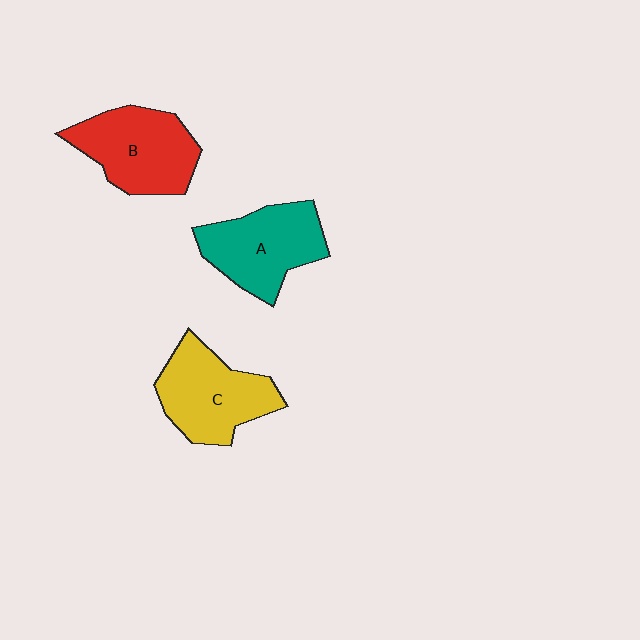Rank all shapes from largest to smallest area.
From largest to smallest: B (red), C (yellow), A (teal).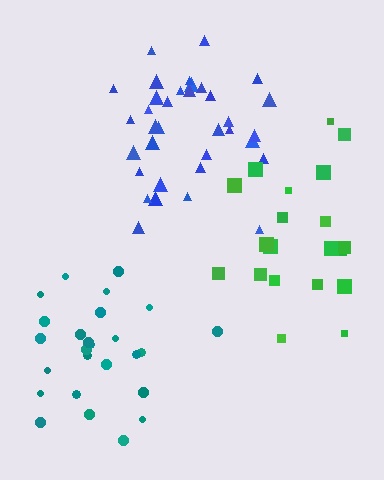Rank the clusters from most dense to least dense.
blue, teal, green.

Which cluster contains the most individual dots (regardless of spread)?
Blue (35).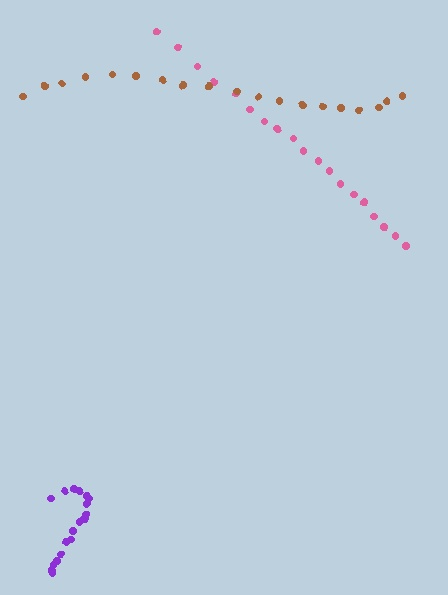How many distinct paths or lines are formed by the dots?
There are 3 distinct paths.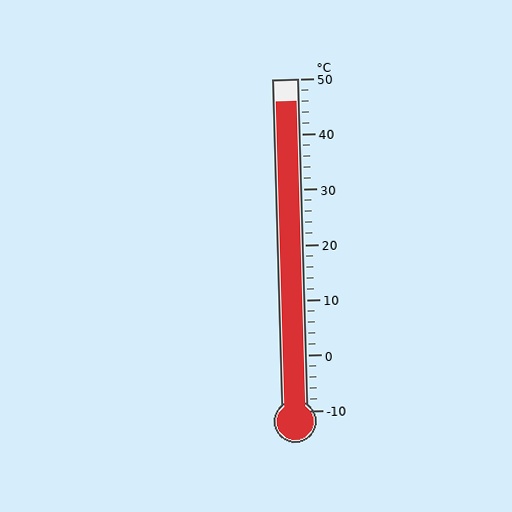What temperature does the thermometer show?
The thermometer shows approximately 46°C.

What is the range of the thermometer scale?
The thermometer scale ranges from -10°C to 50°C.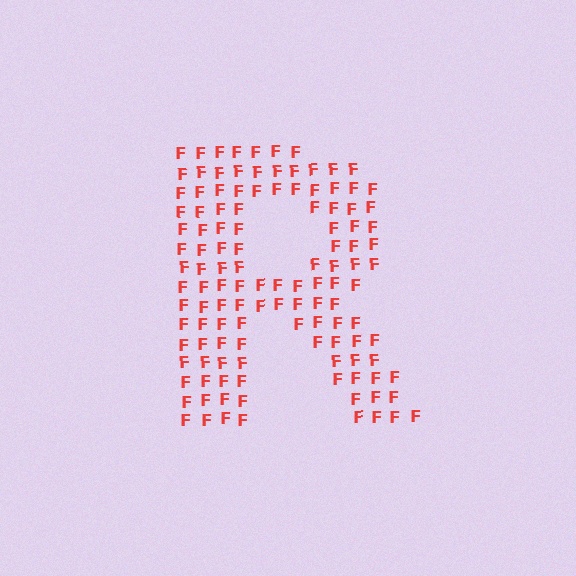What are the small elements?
The small elements are letter F's.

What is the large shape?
The large shape is the letter R.